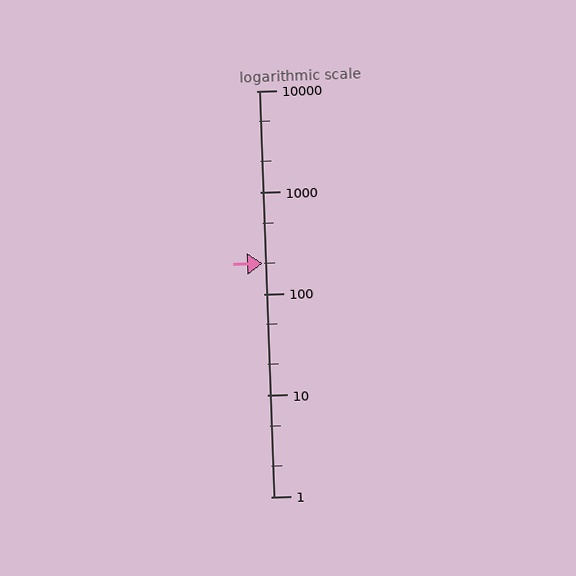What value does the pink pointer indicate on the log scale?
The pointer indicates approximately 200.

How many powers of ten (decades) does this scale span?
The scale spans 4 decades, from 1 to 10000.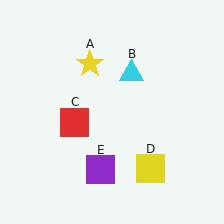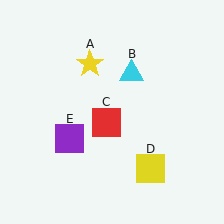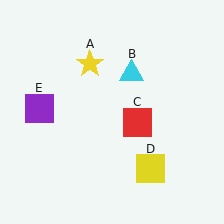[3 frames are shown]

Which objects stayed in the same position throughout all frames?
Yellow star (object A) and cyan triangle (object B) and yellow square (object D) remained stationary.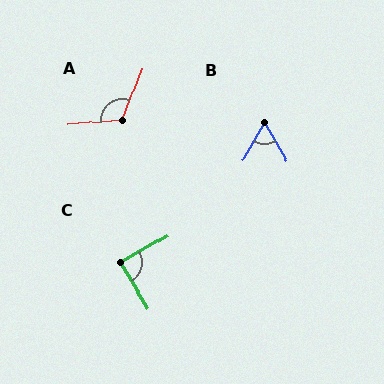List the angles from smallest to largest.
B (59°), C (88°), A (116°).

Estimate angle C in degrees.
Approximately 88 degrees.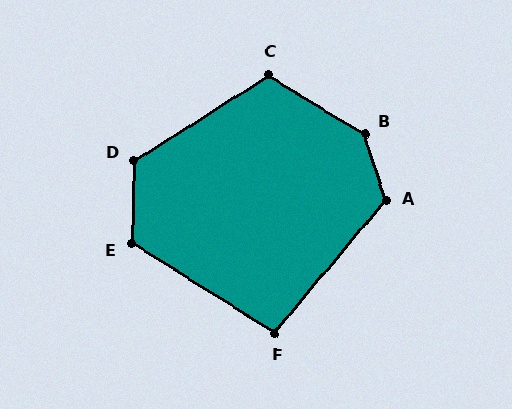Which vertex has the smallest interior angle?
F, at approximately 98 degrees.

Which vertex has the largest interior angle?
B, at approximately 139 degrees.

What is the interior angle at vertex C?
Approximately 116 degrees (obtuse).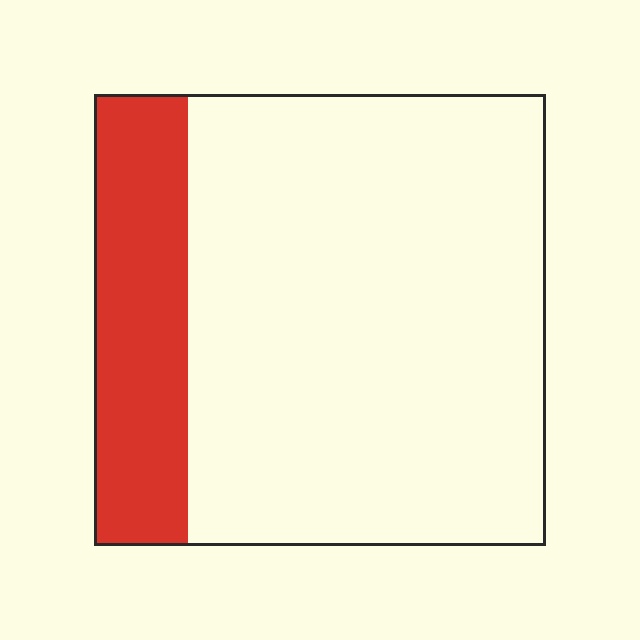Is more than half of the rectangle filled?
No.